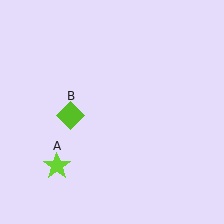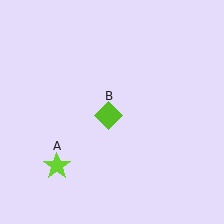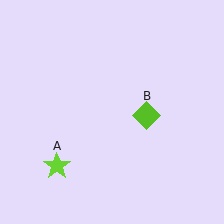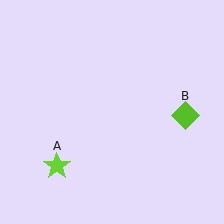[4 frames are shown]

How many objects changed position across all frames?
1 object changed position: lime diamond (object B).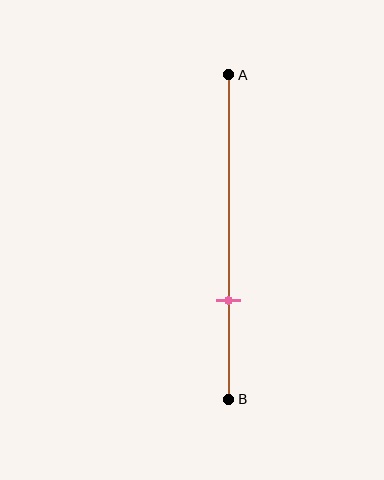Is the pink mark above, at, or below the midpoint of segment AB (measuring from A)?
The pink mark is below the midpoint of segment AB.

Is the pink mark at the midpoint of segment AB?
No, the mark is at about 70% from A, not at the 50% midpoint.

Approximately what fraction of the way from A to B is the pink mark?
The pink mark is approximately 70% of the way from A to B.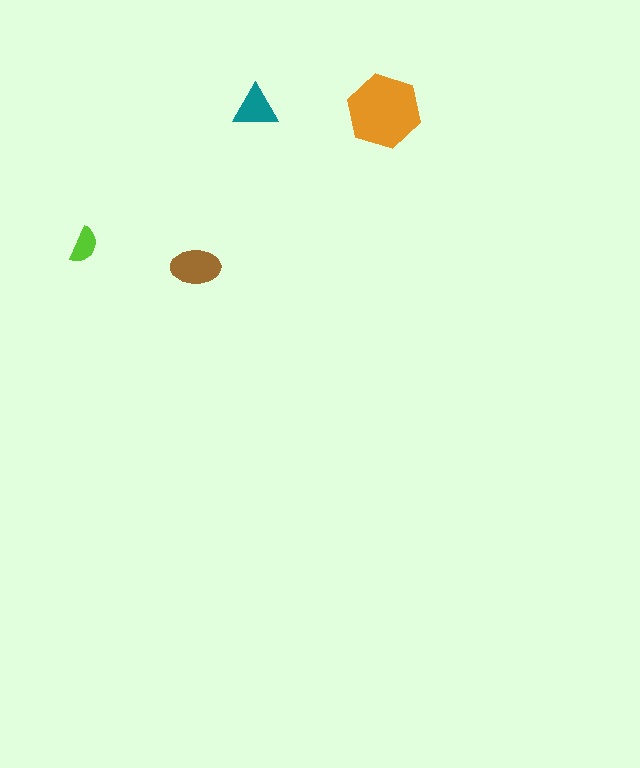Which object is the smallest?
The lime semicircle.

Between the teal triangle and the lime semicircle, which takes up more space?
The teal triangle.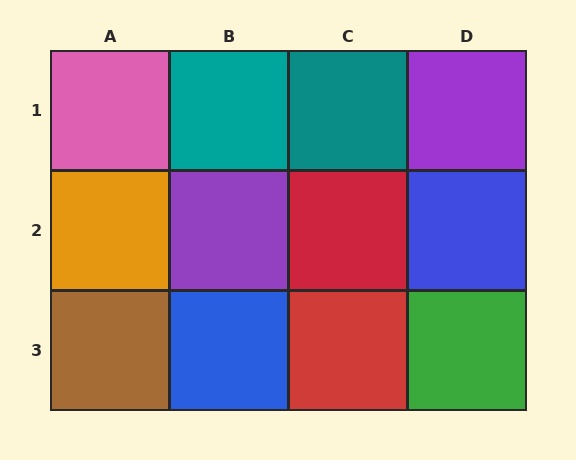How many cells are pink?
1 cell is pink.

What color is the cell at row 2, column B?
Purple.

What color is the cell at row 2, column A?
Orange.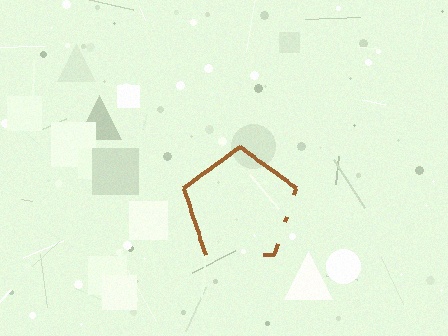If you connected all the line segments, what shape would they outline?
They would outline a pentagon.